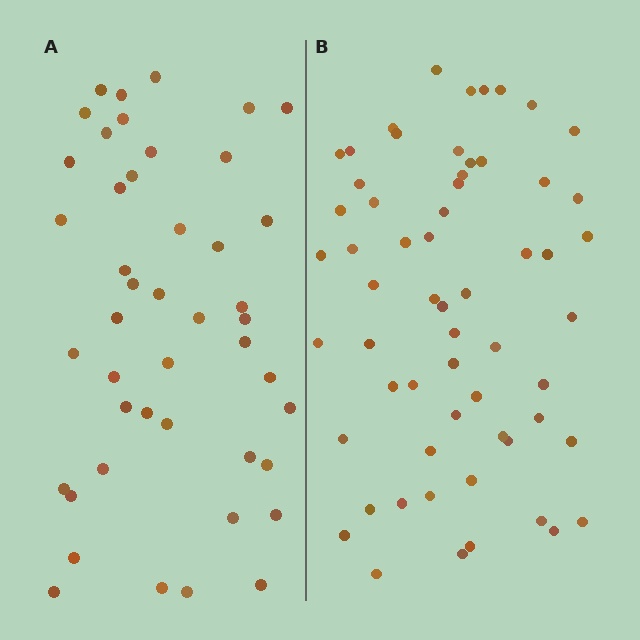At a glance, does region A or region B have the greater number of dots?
Region B (the right region) has more dots.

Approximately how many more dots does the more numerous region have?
Region B has approximately 15 more dots than region A.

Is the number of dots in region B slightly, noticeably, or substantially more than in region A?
Region B has noticeably more, but not dramatically so. The ratio is roughly 1.3 to 1.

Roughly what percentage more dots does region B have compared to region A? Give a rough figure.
About 35% more.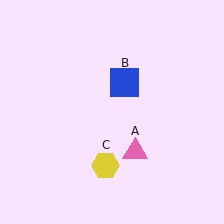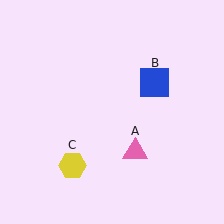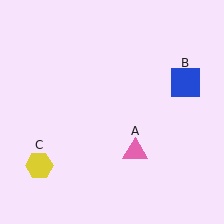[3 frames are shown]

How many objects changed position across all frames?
2 objects changed position: blue square (object B), yellow hexagon (object C).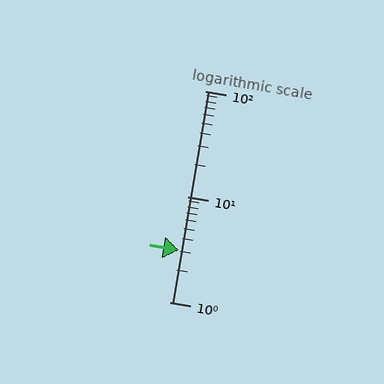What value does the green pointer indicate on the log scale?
The pointer indicates approximately 3.1.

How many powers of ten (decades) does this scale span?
The scale spans 2 decades, from 1 to 100.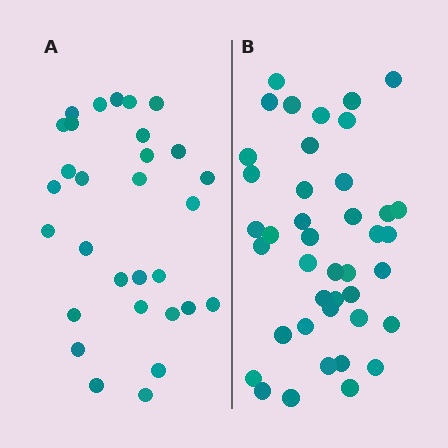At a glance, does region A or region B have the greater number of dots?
Region B (the right region) has more dots.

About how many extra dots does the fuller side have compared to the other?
Region B has roughly 12 or so more dots than region A.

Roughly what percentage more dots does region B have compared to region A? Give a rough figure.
About 35% more.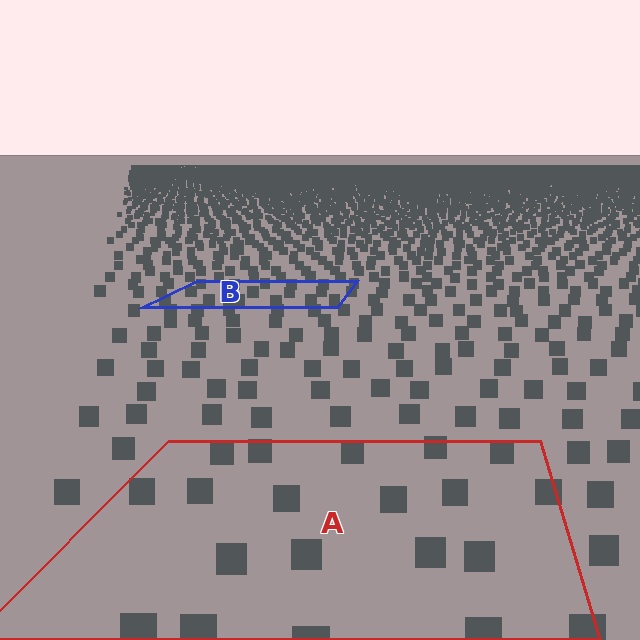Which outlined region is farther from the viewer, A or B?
Region B is farther from the viewer — the texture elements inside it appear smaller and more densely packed.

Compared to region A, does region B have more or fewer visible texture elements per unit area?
Region B has more texture elements per unit area — they are packed more densely because it is farther away.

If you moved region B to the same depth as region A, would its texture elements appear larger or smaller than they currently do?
They would appear larger. At a closer depth, the same texture elements are projected at a bigger on-screen size.